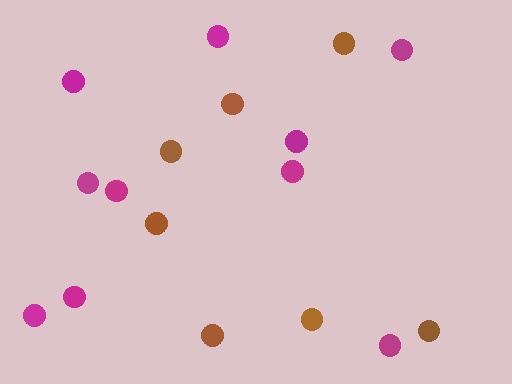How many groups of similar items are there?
There are 2 groups: one group of brown circles (7) and one group of magenta circles (10).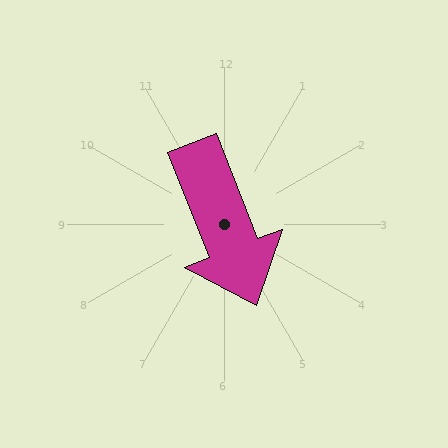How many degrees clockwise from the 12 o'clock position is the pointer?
Approximately 158 degrees.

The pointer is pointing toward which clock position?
Roughly 5 o'clock.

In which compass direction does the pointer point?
South.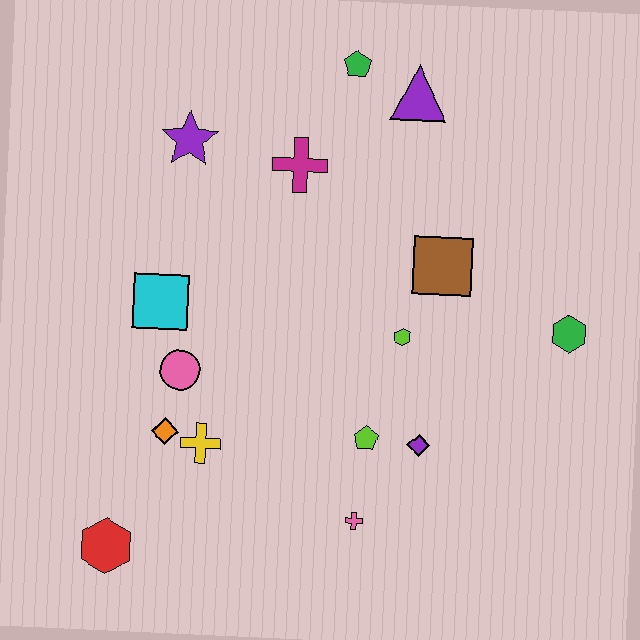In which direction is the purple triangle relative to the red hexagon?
The purple triangle is above the red hexagon.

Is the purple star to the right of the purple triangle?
No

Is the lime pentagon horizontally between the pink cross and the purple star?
No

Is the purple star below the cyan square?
No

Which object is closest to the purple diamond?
The lime pentagon is closest to the purple diamond.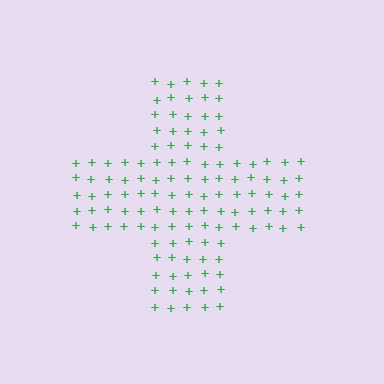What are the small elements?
The small elements are plus signs.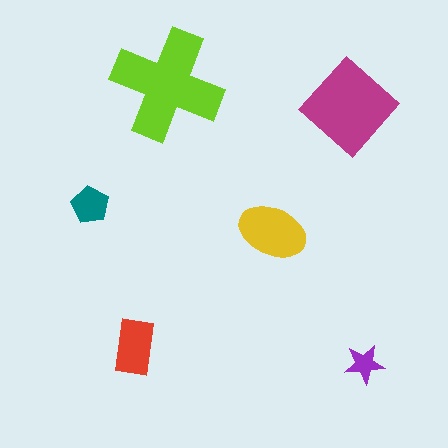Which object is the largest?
The lime cross.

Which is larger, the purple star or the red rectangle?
The red rectangle.